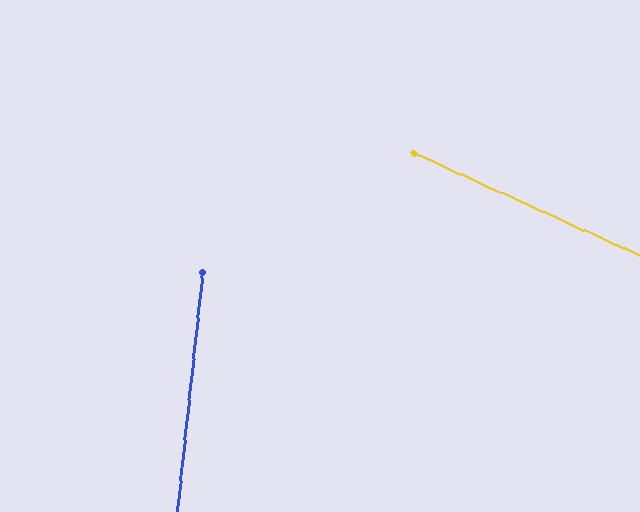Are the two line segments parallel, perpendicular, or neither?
Neither parallel nor perpendicular — they differ by about 72°.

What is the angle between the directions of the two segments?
Approximately 72 degrees.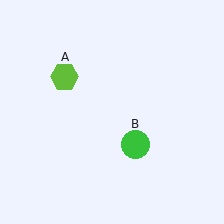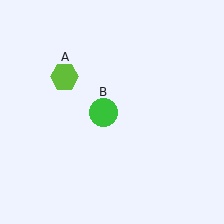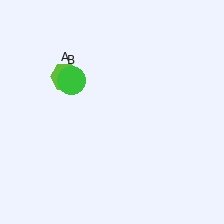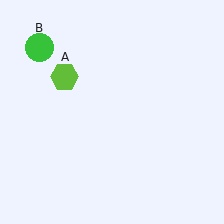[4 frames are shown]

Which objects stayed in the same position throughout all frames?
Lime hexagon (object A) remained stationary.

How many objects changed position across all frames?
1 object changed position: green circle (object B).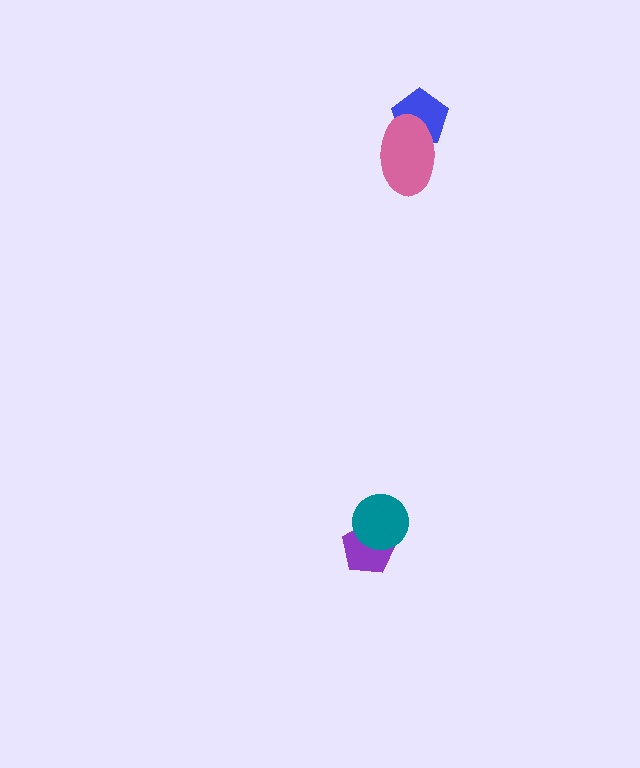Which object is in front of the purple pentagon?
The teal circle is in front of the purple pentagon.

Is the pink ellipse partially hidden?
No, no other shape covers it.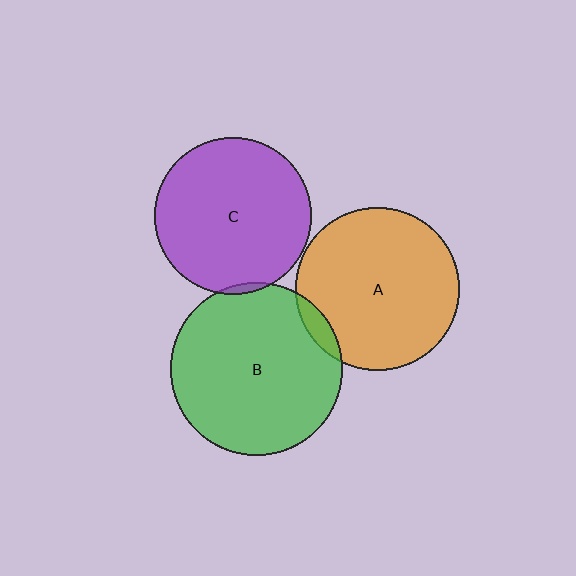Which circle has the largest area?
Circle B (green).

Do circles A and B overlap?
Yes.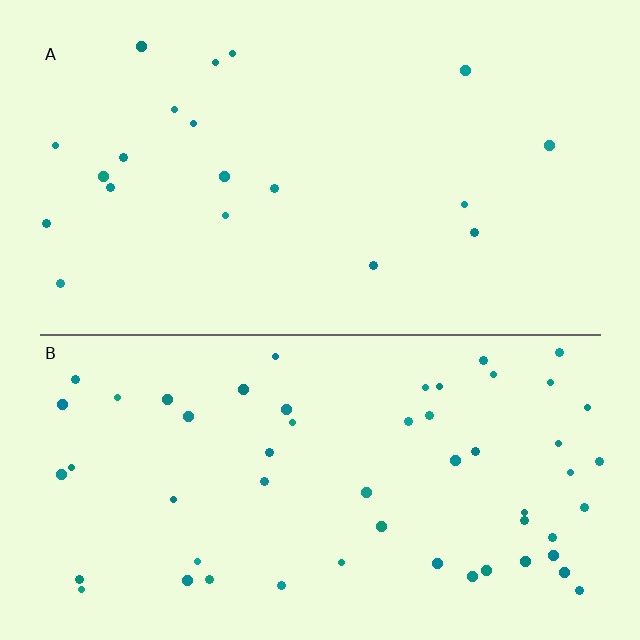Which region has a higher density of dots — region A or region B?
B (the bottom).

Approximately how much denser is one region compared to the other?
Approximately 2.8× — region B over region A.